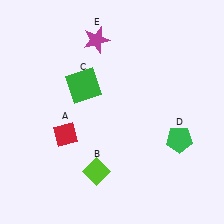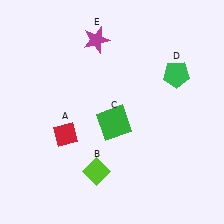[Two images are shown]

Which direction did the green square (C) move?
The green square (C) moved down.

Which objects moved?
The objects that moved are: the green square (C), the green pentagon (D).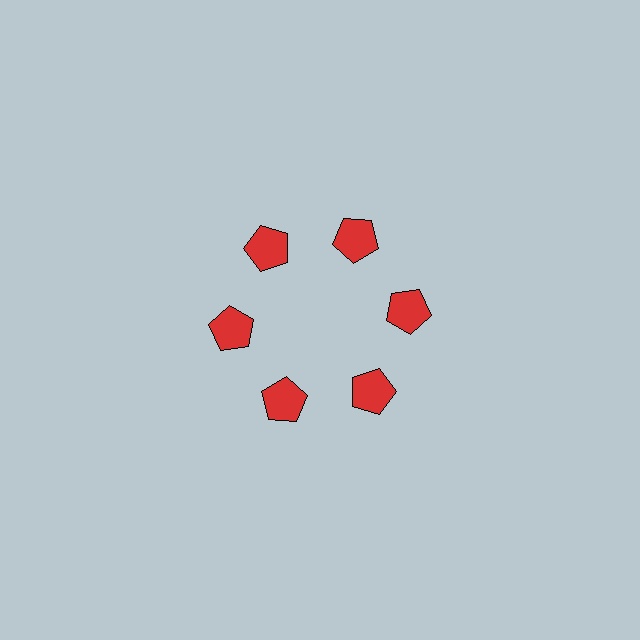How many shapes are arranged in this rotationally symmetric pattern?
There are 6 shapes, arranged in 6 groups of 1.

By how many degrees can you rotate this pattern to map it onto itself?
The pattern maps onto itself every 60 degrees of rotation.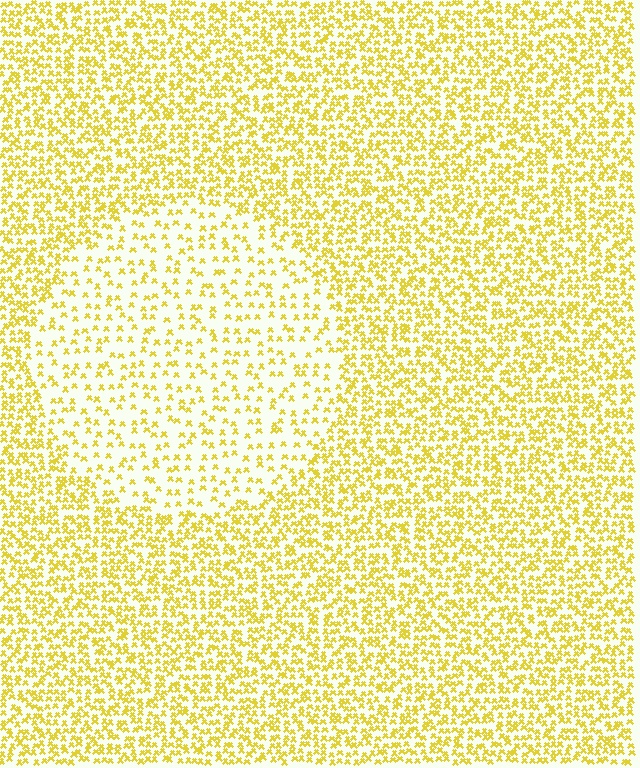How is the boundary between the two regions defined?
The boundary is defined by a change in element density (approximately 2.3x ratio). All elements are the same color, size, and shape.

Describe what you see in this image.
The image contains small yellow elements arranged at two different densities. A circle-shaped region is visible where the elements are less densely packed than the surrounding area.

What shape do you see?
I see a circle.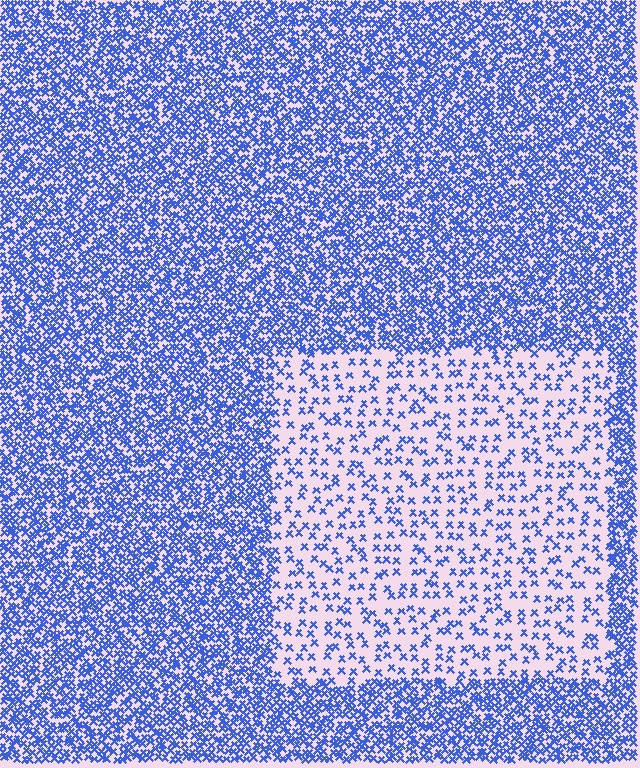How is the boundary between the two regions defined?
The boundary is defined by a change in element density (approximately 3.1x ratio). All elements are the same color, size, and shape.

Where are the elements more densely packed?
The elements are more densely packed outside the rectangle boundary.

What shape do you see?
I see a rectangle.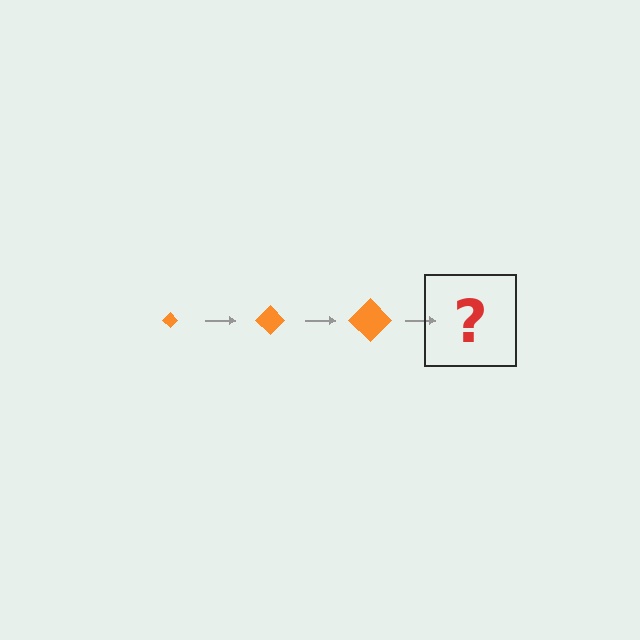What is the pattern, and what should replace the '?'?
The pattern is that the diamond gets progressively larger each step. The '?' should be an orange diamond, larger than the previous one.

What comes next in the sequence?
The next element should be an orange diamond, larger than the previous one.